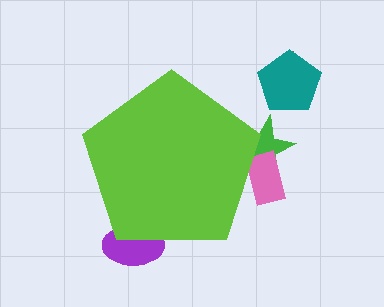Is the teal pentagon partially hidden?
No, the teal pentagon is fully visible.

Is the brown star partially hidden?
No, the brown star is fully visible.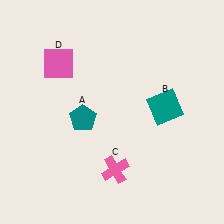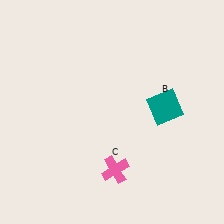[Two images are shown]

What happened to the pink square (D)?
The pink square (D) was removed in Image 2. It was in the top-left area of Image 1.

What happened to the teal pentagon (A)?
The teal pentagon (A) was removed in Image 2. It was in the bottom-left area of Image 1.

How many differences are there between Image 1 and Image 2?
There are 2 differences between the two images.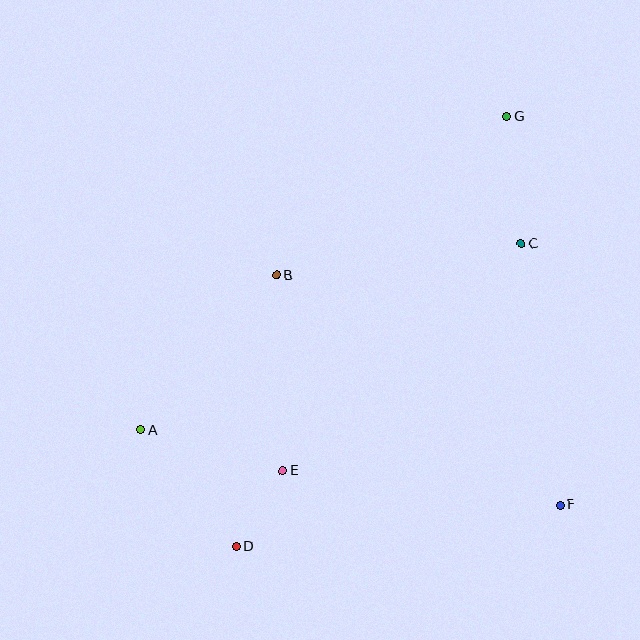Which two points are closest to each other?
Points D and E are closest to each other.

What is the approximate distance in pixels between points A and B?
The distance between A and B is approximately 206 pixels.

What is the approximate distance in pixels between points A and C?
The distance between A and C is approximately 424 pixels.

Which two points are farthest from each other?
Points D and G are farthest from each other.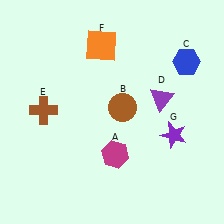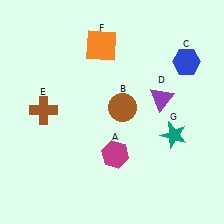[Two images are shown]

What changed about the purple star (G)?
In Image 1, G is purple. In Image 2, it changed to teal.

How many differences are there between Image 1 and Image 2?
There is 1 difference between the two images.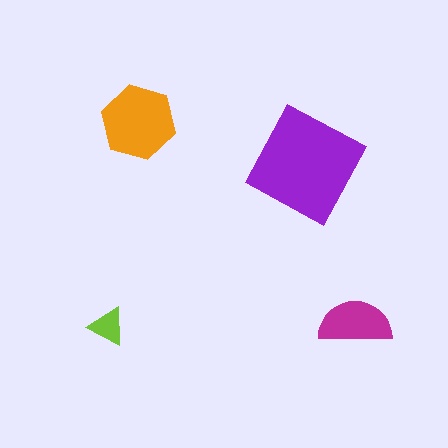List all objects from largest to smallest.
The purple diamond, the orange hexagon, the magenta semicircle, the lime triangle.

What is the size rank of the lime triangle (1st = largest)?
4th.